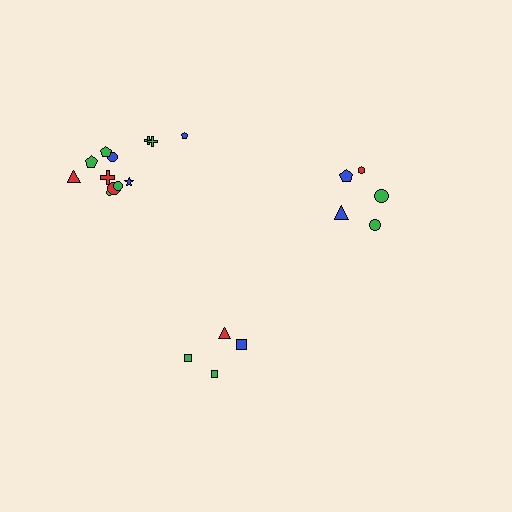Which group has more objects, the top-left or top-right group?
The top-left group.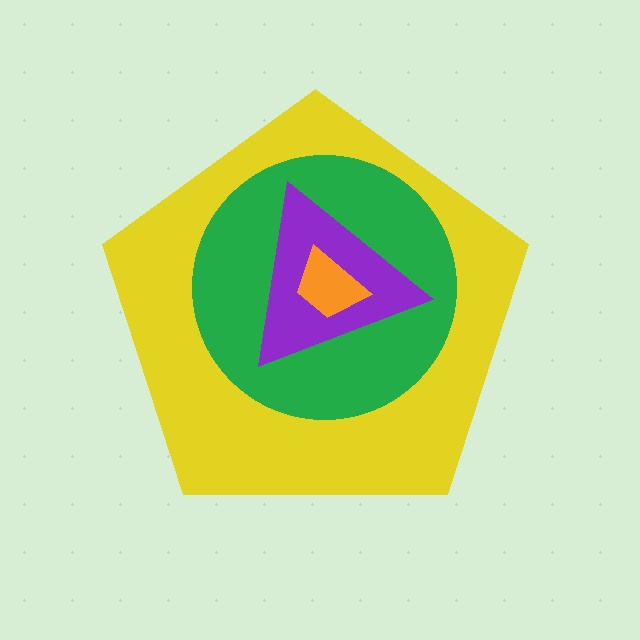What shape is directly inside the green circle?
The purple triangle.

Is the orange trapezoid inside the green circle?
Yes.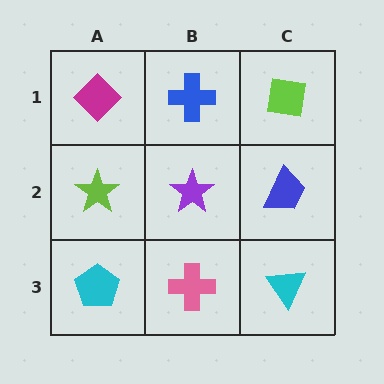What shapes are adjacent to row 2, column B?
A blue cross (row 1, column B), a pink cross (row 3, column B), a lime star (row 2, column A), a blue trapezoid (row 2, column C).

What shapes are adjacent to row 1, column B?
A purple star (row 2, column B), a magenta diamond (row 1, column A), a lime square (row 1, column C).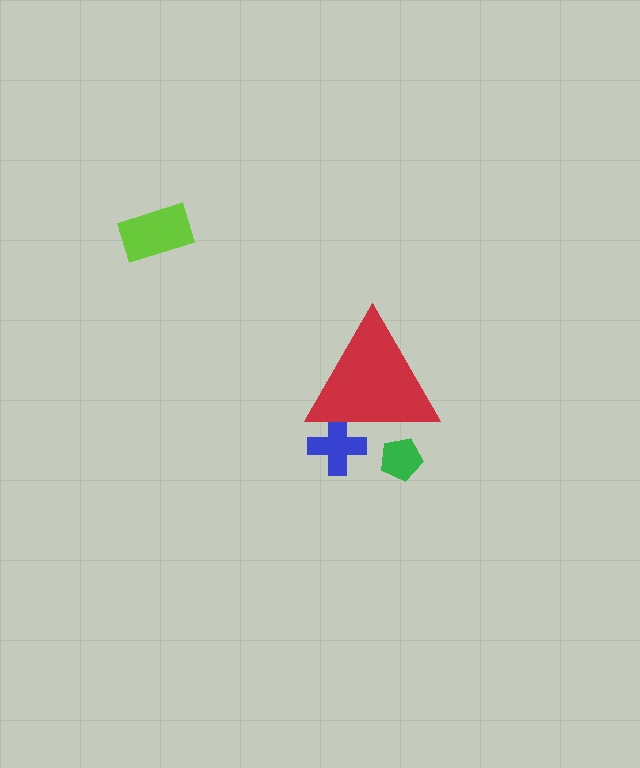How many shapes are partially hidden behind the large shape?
2 shapes are partially hidden.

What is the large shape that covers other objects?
A red triangle.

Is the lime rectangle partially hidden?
No, the lime rectangle is fully visible.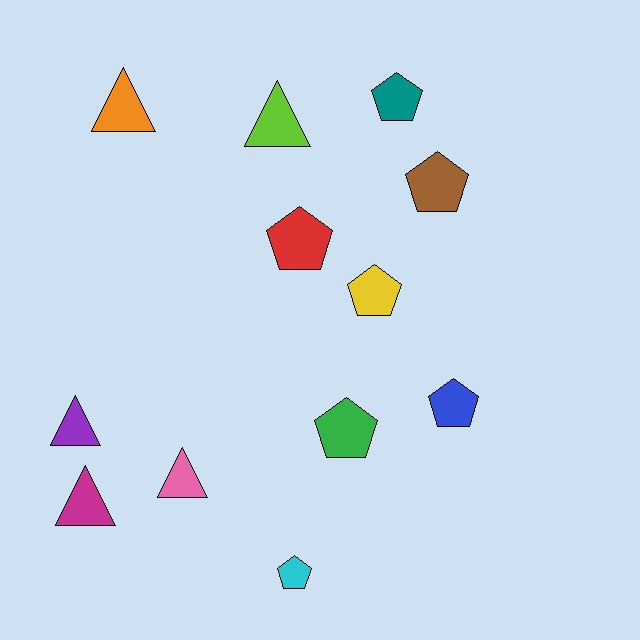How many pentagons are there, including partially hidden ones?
There are 7 pentagons.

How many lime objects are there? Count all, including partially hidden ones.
There is 1 lime object.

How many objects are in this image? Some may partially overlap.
There are 12 objects.